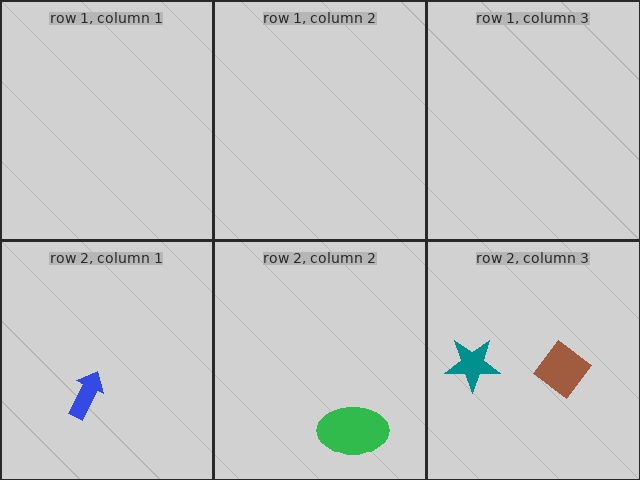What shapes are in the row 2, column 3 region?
The brown diamond, the teal star.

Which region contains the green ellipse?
The row 2, column 2 region.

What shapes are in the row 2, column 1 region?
The blue arrow.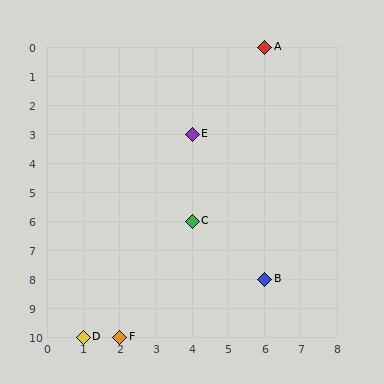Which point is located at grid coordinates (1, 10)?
Point D is at (1, 10).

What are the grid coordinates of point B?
Point B is at grid coordinates (6, 8).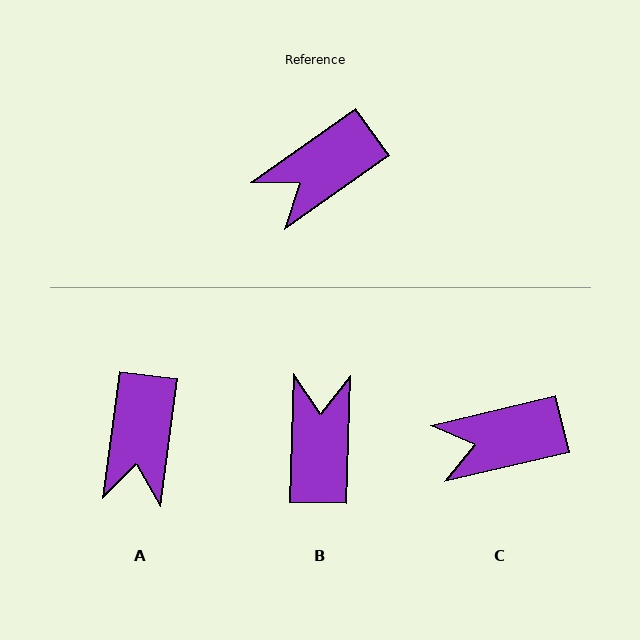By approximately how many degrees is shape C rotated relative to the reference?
Approximately 22 degrees clockwise.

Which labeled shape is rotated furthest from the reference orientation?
B, about 127 degrees away.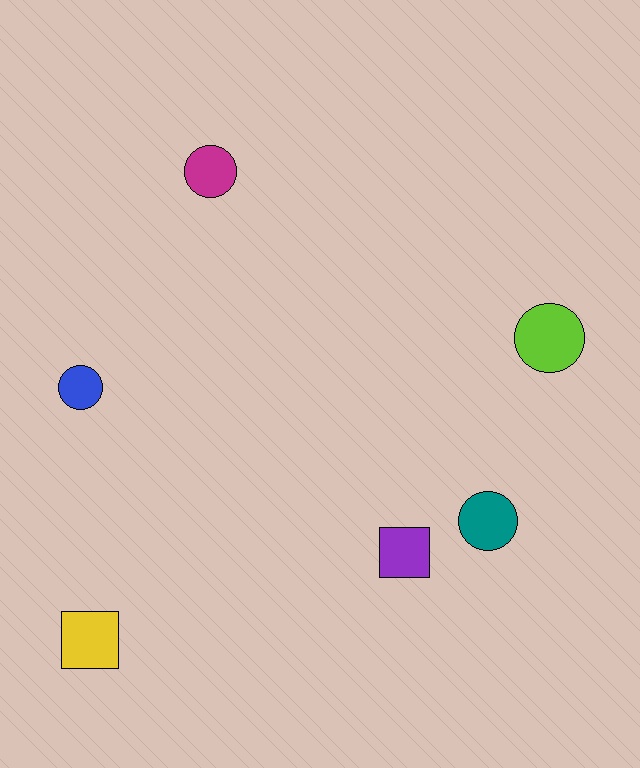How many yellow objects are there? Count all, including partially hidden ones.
There is 1 yellow object.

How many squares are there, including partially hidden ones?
There are 2 squares.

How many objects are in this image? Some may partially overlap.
There are 6 objects.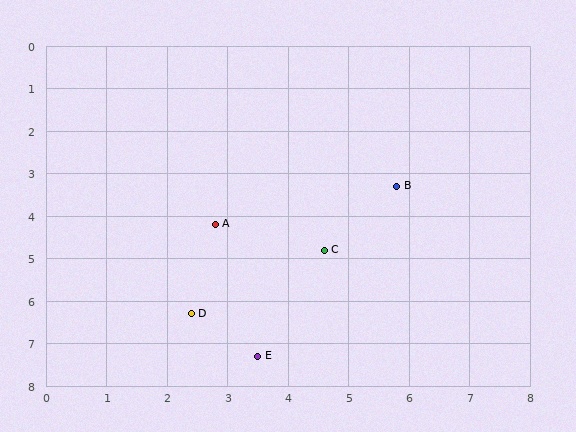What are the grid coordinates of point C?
Point C is at approximately (4.6, 4.8).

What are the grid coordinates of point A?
Point A is at approximately (2.8, 4.2).